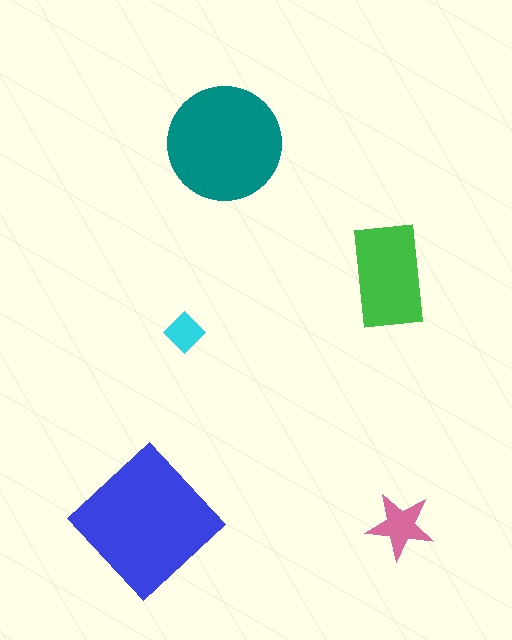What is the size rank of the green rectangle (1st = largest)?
3rd.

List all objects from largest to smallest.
The blue diamond, the teal circle, the green rectangle, the pink star, the cyan diamond.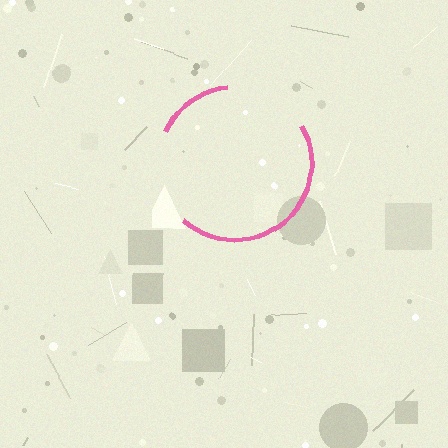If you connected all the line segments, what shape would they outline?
They would outline a circle.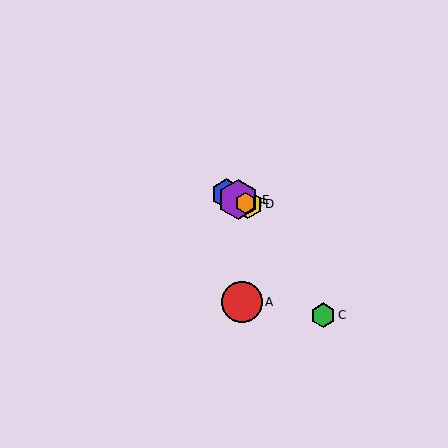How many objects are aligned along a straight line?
4 objects (B, D, E, F) are aligned along a straight line.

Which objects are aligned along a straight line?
Objects B, D, E, F are aligned along a straight line.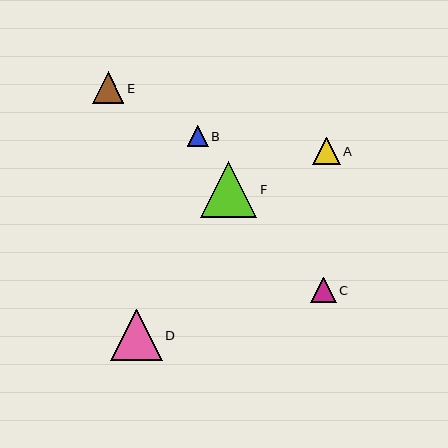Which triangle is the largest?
Triangle F is the largest with a size of approximately 57 pixels.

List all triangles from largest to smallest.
From largest to smallest: F, D, E, A, C, B.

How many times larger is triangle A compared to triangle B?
Triangle A is approximately 1.3 times the size of triangle B.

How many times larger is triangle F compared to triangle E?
Triangle F is approximately 1.8 times the size of triangle E.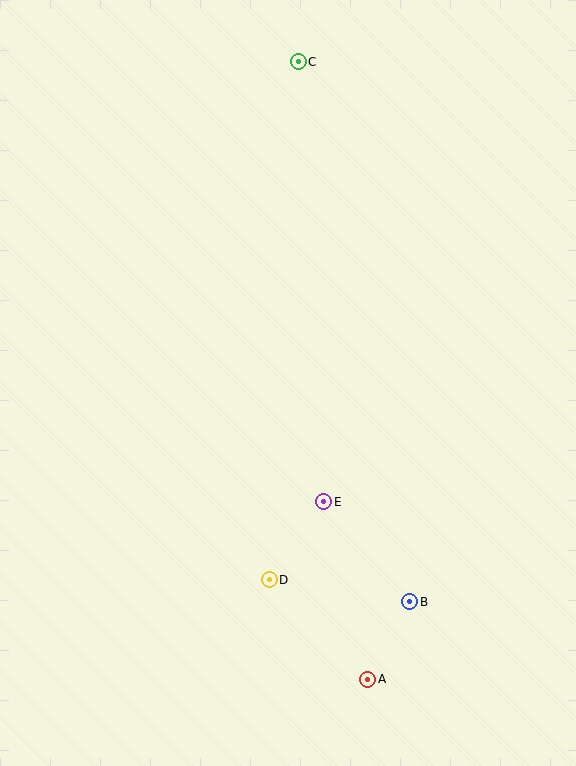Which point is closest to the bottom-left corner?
Point D is closest to the bottom-left corner.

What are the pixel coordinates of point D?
Point D is at (269, 580).